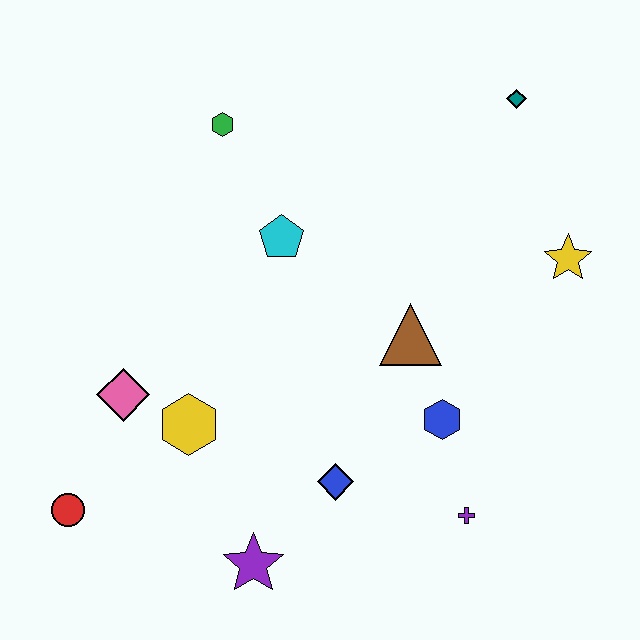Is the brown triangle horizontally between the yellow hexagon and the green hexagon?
No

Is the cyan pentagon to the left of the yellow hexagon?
No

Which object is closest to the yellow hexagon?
The pink diamond is closest to the yellow hexagon.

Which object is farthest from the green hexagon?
The purple cross is farthest from the green hexagon.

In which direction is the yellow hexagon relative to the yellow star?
The yellow hexagon is to the left of the yellow star.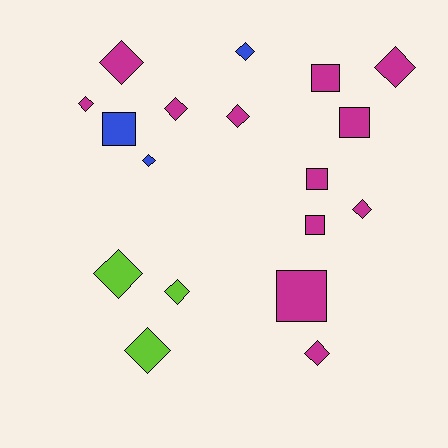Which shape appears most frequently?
Diamond, with 12 objects.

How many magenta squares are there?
There are 5 magenta squares.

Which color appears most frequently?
Magenta, with 12 objects.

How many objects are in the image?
There are 18 objects.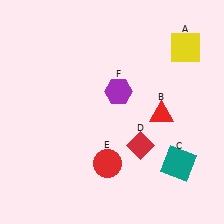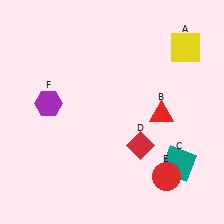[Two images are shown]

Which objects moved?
The objects that moved are: the red circle (E), the purple hexagon (F).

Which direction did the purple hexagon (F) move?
The purple hexagon (F) moved left.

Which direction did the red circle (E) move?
The red circle (E) moved right.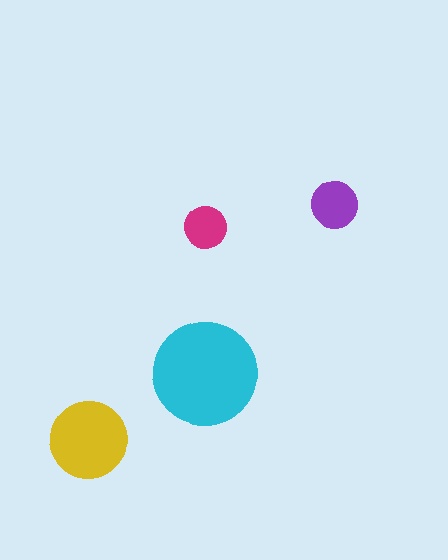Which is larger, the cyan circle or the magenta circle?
The cyan one.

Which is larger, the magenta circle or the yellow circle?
The yellow one.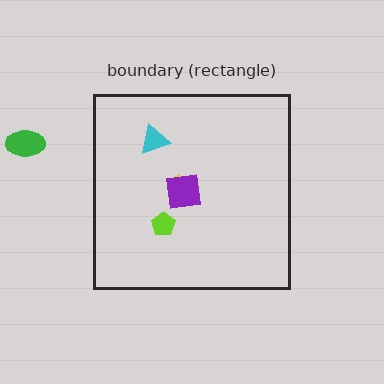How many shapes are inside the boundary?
4 inside, 1 outside.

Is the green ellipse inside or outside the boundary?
Outside.